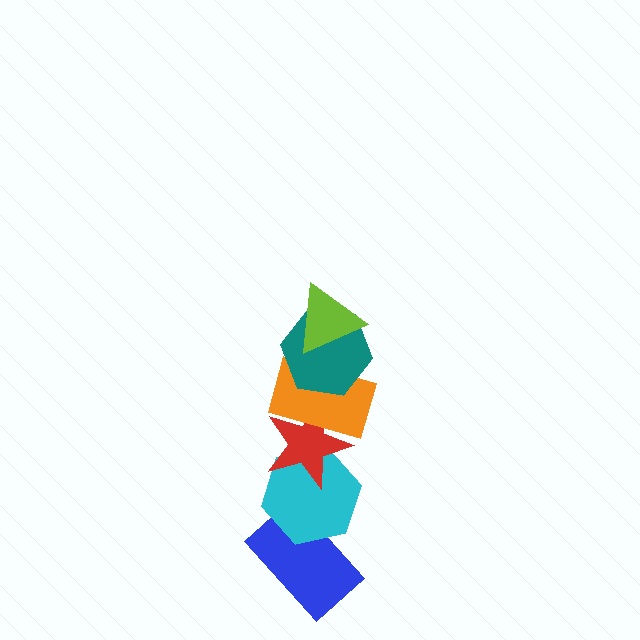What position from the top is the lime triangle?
The lime triangle is 1st from the top.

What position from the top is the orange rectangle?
The orange rectangle is 3rd from the top.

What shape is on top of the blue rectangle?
The cyan hexagon is on top of the blue rectangle.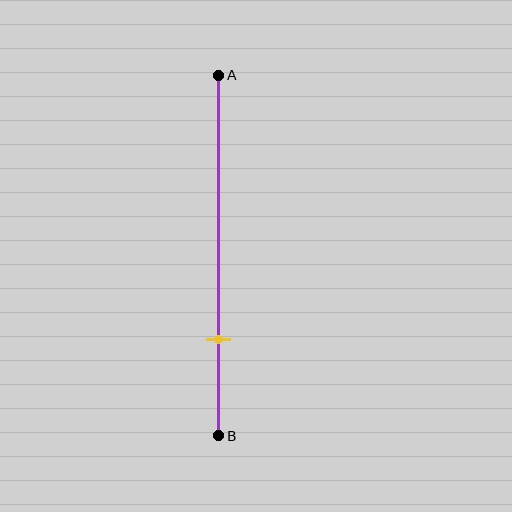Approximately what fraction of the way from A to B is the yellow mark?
The yellow mark is approximately 75% of the way from A to B.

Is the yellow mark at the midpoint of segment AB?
No, the mark is at about 75% from A, not at the 50% midpoint.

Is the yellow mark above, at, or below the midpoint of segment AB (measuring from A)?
The yellow mark is below the midpoint of segment AB.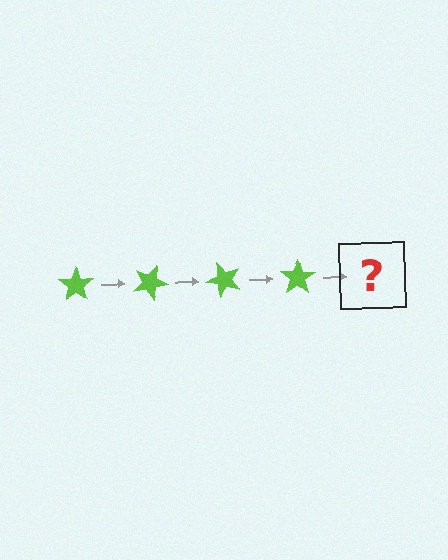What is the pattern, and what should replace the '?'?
The pattern is that the star rotates 25 degrees each step. The '?' should be a lime star rotated 100 degrees.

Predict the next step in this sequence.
The next step is a lime star rotated 100 degrees.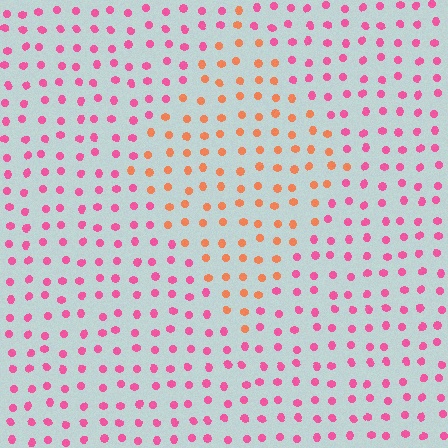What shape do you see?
I see a diamond.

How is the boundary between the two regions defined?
The boundary is defined purely by a slight shift in hue (about 46 degrees). Spacing, size, and orientation are identical on both sides.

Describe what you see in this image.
The image is filled with small pink elements in a uniform arrangement. A diamond-shaped region is visible where the elements are tinted to a slightly different hue, forming a subtle color boundary.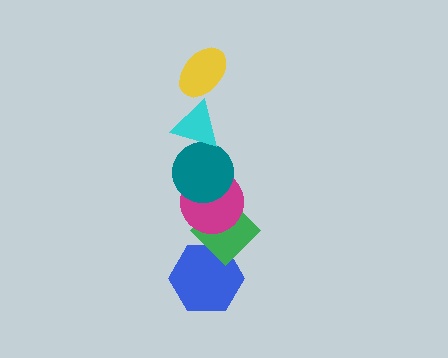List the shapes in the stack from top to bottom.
From top to bottom: the yellow ellipse, the cyan triangle, the teal circle, the magenta circle, the green diamond, the blue hexagon.